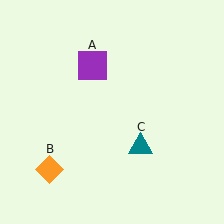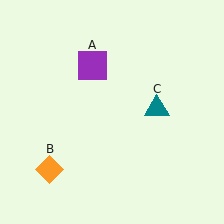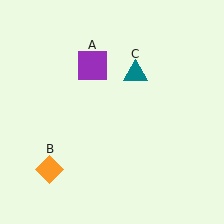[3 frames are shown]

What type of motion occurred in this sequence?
The teal triangle (object C) rotated counterclockwise around the center of the scene.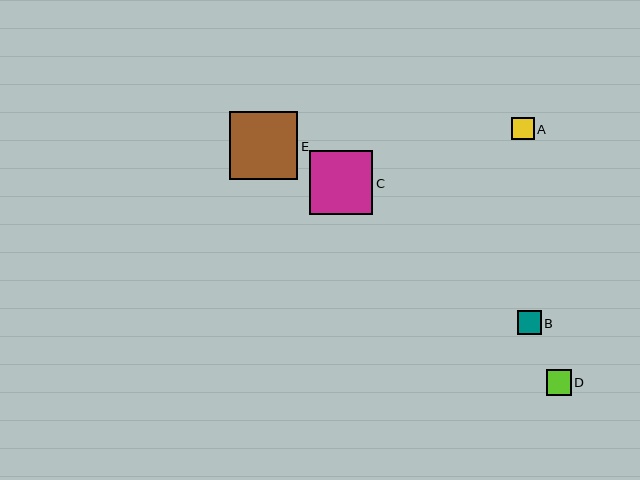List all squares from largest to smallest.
From largest to smallest: E, C, D, B, A.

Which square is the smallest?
Square A is the smallest with a size of approximately 22 pixels.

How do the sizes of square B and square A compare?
Square B and square A are approximately the same size.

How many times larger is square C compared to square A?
Square C is approximately 2.9 times the size of square A.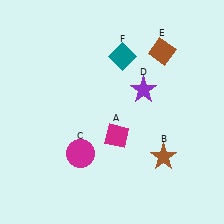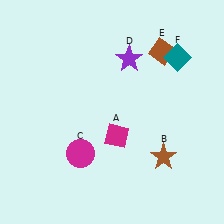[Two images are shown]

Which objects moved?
The objects that moved are: the purple star (D), the teal diamond (F).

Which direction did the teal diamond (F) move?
The teal diamond (F) moved right.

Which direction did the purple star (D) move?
The purple star (D) moved up.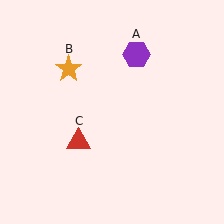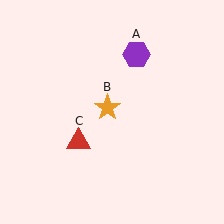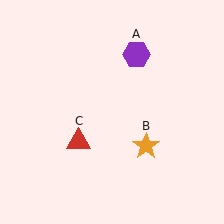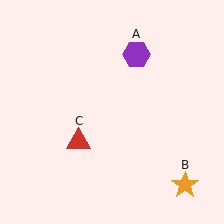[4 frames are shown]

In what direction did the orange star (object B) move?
The orange star (object B) moved down and to the right.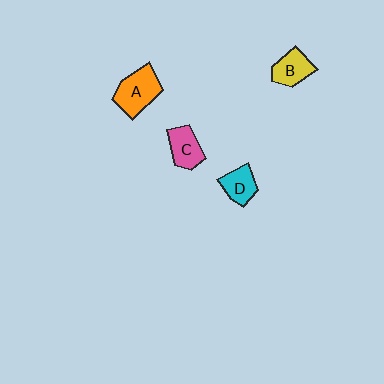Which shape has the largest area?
Shape A (orange).